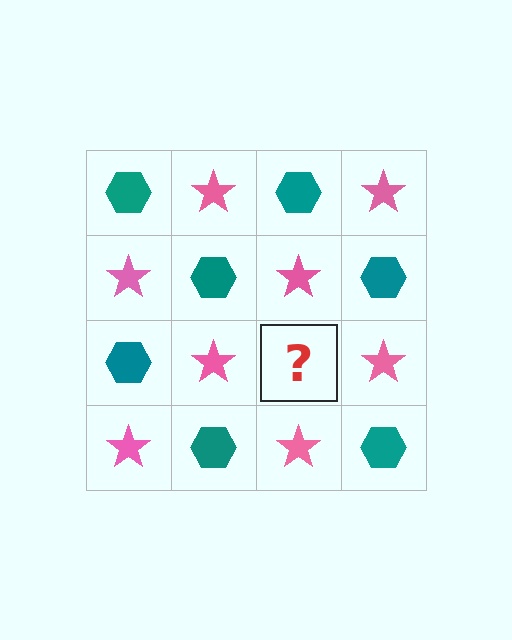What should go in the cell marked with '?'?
The missing cell should contain a teal hexagon.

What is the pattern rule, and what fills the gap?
The rule is that it alternates teal hexagon and pink star in a checkerboard pattern. The gap should be filled with a teal hexagon.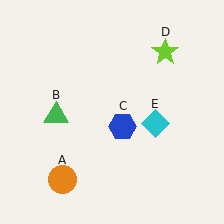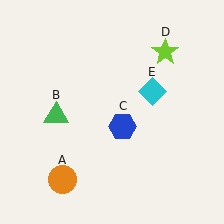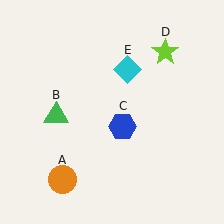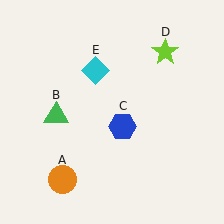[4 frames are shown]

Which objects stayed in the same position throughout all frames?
Orange circle (object A) and green triangle (object B) and blue hexagon (object C) and lime star (object D) remained stationary.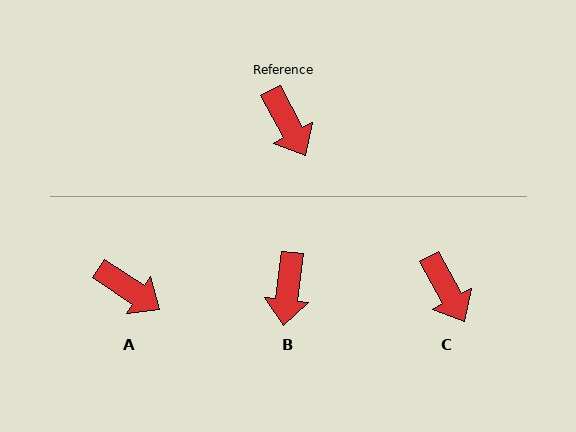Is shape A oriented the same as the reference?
No, it is off by about 28 degrees.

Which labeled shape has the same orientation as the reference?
C.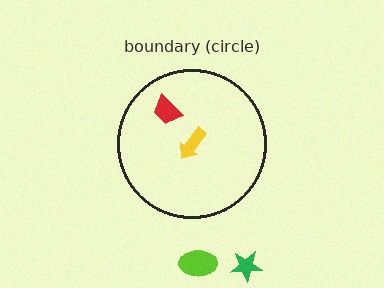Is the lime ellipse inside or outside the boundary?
Outside.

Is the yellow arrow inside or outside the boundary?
Inside.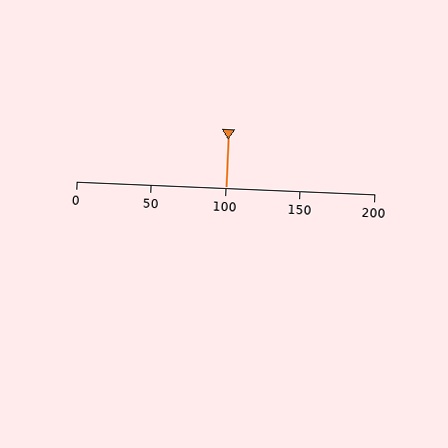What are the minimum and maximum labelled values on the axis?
The axis runs from 0 to 200.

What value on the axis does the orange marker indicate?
The marker indicates approximately 100.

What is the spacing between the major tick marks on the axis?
The major ticks are spaced 50 apart.